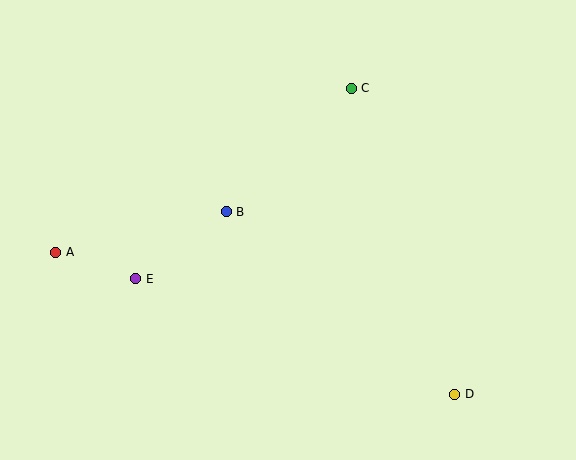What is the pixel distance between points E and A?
The distance between E and A is 84 pixels.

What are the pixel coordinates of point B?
Point B is at (226, 212).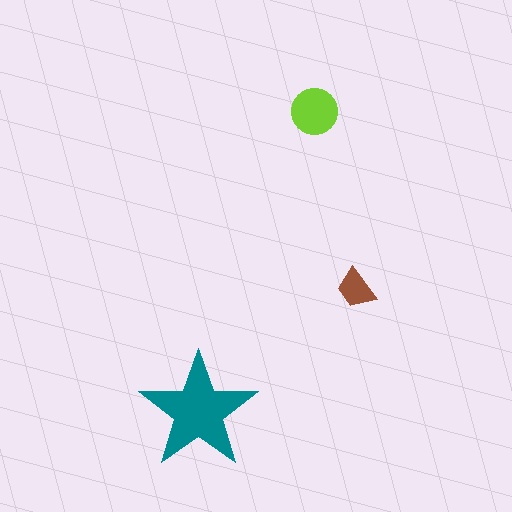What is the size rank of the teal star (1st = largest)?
1st.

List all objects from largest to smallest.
The teal star, the lime circle, the brown trapezoid.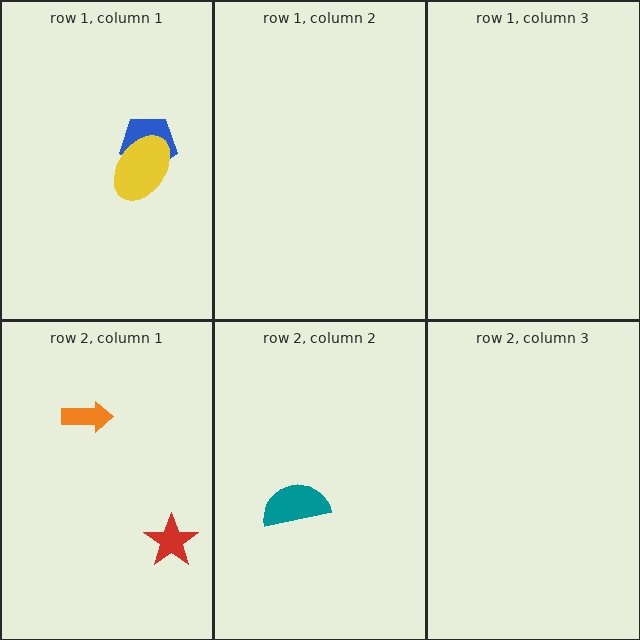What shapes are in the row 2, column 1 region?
The orange arrow, the red star.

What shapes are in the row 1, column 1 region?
The blue pentagon, the yellow ellipse.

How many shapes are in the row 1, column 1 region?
2.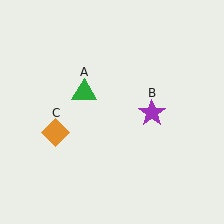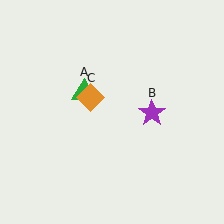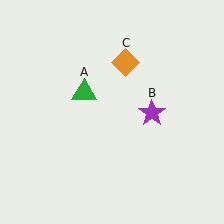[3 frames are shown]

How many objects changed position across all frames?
1 object changed position: orange diamond (object C).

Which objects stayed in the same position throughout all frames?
Green triangle (object A) and purple star (object B) remained stationary.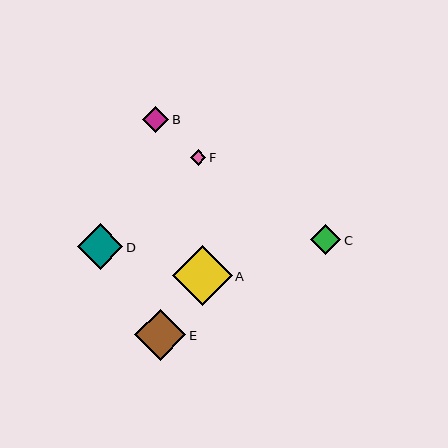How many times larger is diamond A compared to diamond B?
Diamond A is approximately 2.3 times the size of diamond B.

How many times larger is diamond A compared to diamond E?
Diamond A is approximately 1.2 times the size of diamond E.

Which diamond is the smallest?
Diamond F is the smallest with a size of approximately 16 pixels.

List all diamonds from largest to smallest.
From largest to smallest: A, E, D, C, B, F.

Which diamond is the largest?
Diamond A is the largest with a size of approximately 60 pixels.